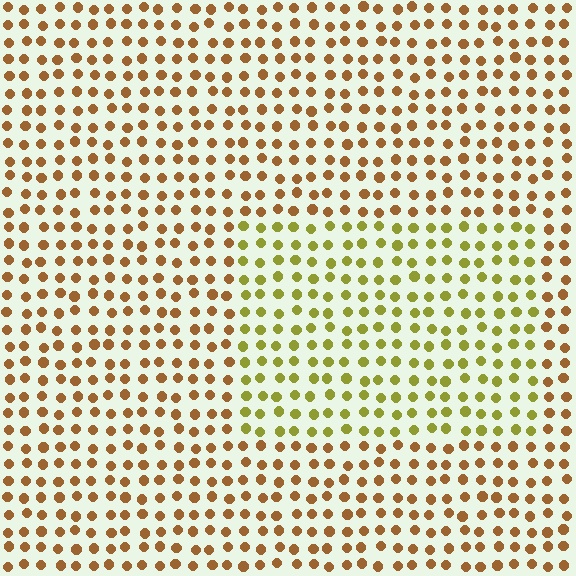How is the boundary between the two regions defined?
The boundary is defined purely by a slight shift in hue (about 39 degrees). Spacing, size, and orientation are identical on both sides.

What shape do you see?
I see a rectangle.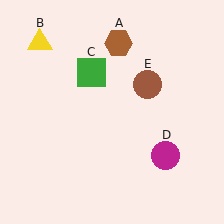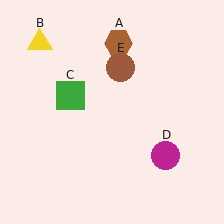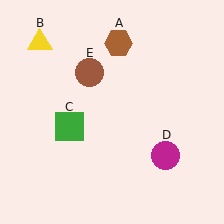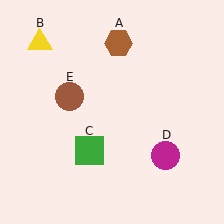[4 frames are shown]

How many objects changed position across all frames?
2 objects changed position: green square (object C), brown circle (object E).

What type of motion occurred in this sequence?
The green square (object C), brown circle (object E) rotated counterclockwise around the center of the scene.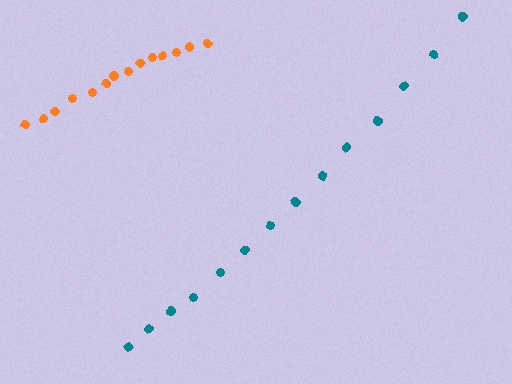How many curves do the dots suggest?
There are 2 distinct paths.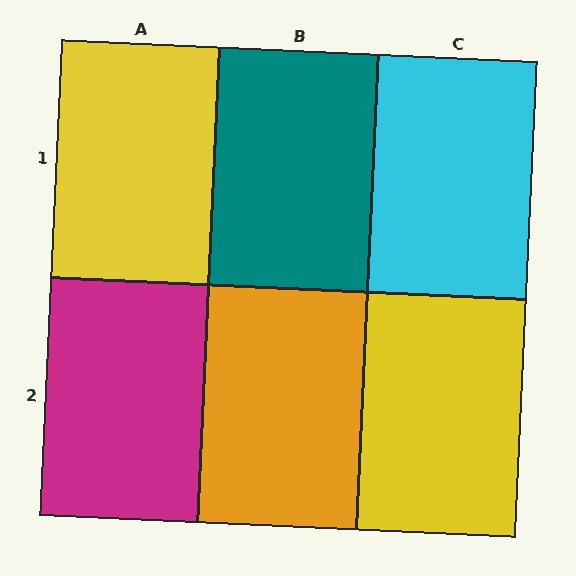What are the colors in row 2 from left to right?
Magenta, orange, yellow.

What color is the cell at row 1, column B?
Teal.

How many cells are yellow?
2 cells are yellow.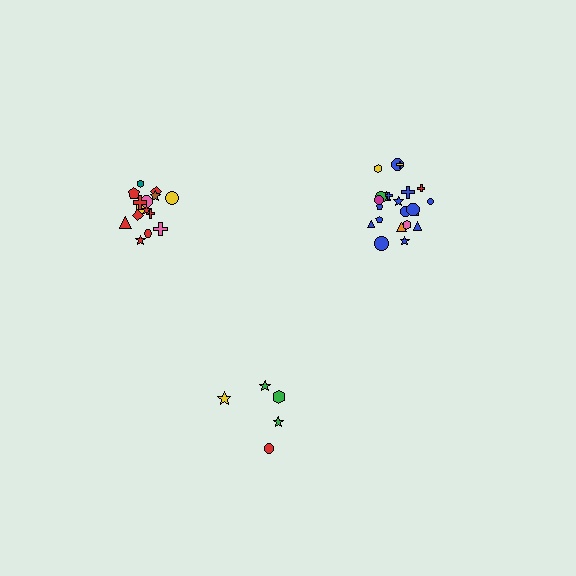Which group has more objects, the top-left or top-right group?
The top-right group.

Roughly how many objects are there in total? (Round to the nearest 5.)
Roughly 40 objects in total.